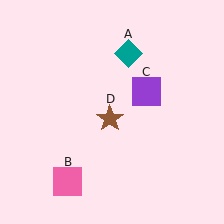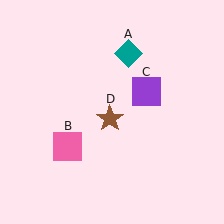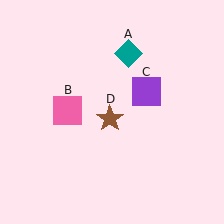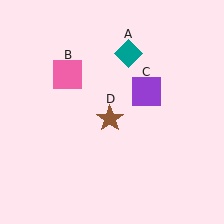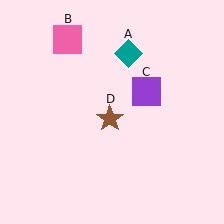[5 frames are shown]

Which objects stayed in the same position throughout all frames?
Teal diamond (object A) and purple square (object C) and brown star (object D) remained stationary.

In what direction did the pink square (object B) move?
The pink square (object B) moved up.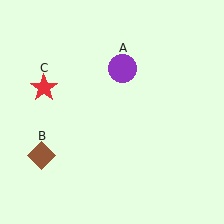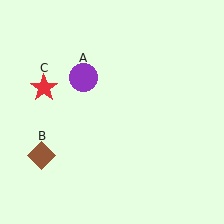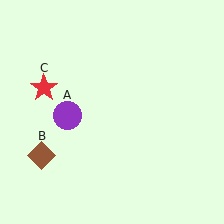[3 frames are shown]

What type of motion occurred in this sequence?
The purple circle (object A) rotated counterclockwise around the center of the scene.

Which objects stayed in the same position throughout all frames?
Brown diamond (object B) and red star (object C) remained stationary.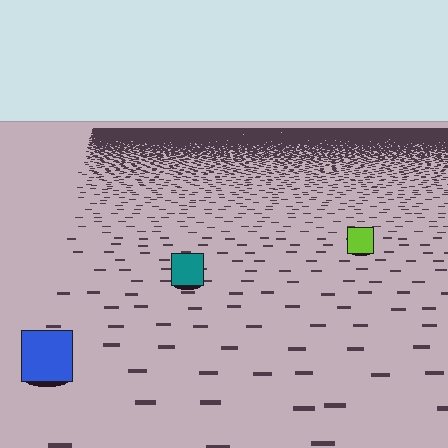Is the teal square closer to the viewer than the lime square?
Yes. The teal square is closer — you can tell from the texture gradient: the ground texture is coarser near it.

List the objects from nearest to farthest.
From nearest to farthest: the blue square, the teal square, the lime square.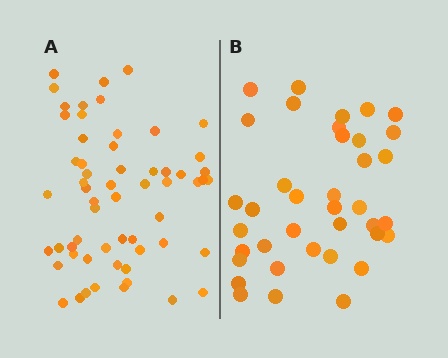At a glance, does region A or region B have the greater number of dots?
Region A (the left region) has more dots.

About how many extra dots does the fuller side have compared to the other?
Region A has approximately 20 more dots than region B.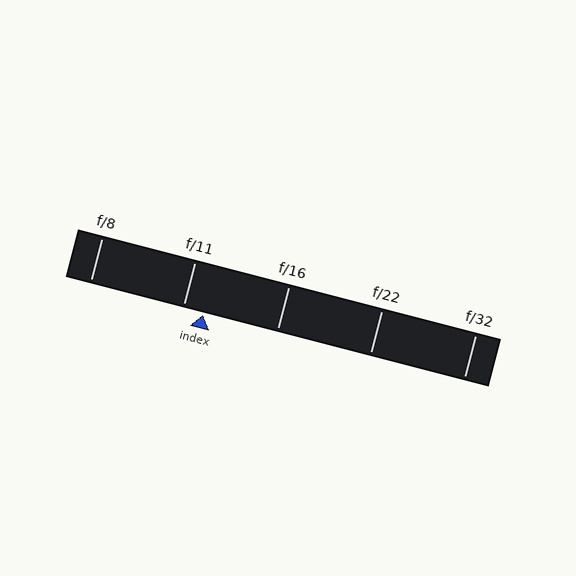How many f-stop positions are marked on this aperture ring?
There are 5 f-stop positions marked.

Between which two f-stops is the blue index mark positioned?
The index mark is between f/11 and f/16.